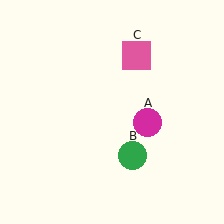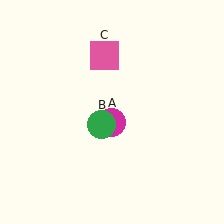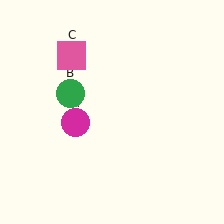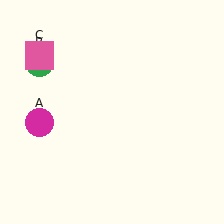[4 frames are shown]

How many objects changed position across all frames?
3 objects changed position: magenta circle (object A), green circle (object B), pink square (object C).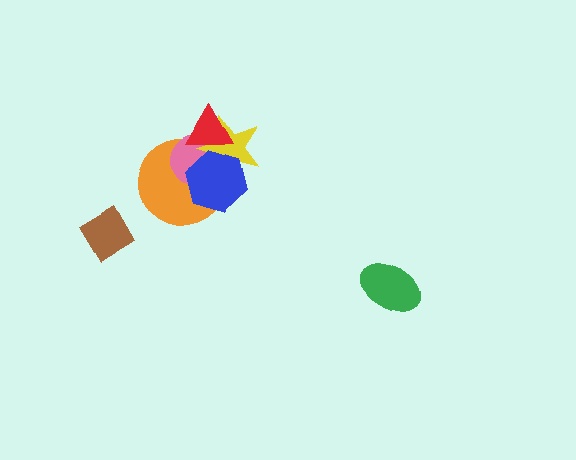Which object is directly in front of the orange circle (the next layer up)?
The pink circle is directly in front of the orange circle.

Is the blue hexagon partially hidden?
Yes, it is partially covered by another shape.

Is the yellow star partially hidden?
Yes, it is partially covered by another shape.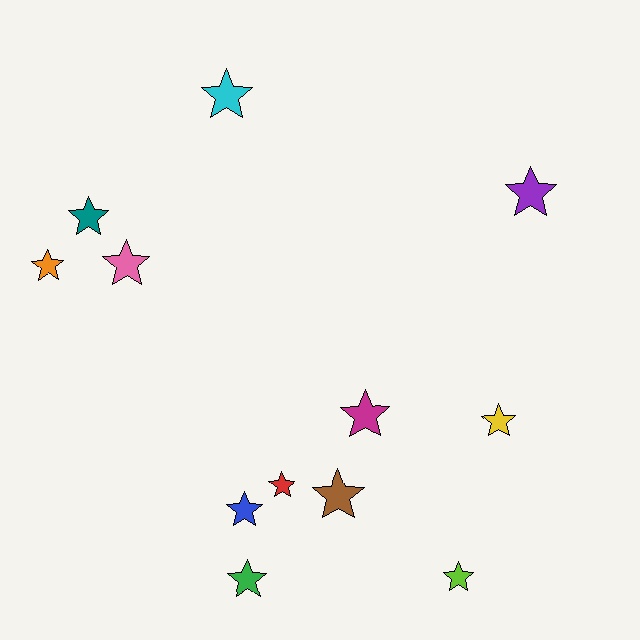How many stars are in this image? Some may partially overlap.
There are 12 stars.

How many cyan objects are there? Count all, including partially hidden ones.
There is 1 cyan object.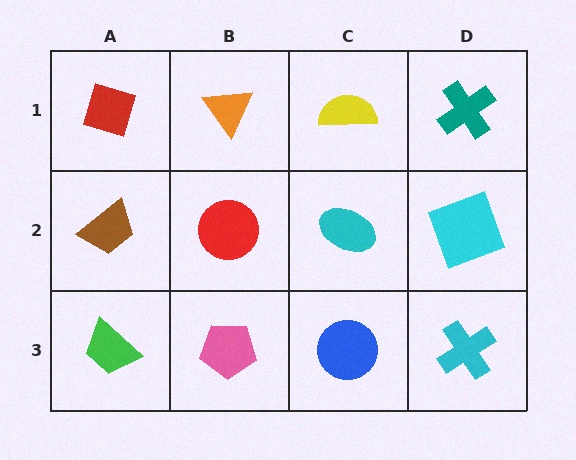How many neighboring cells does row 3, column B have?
3.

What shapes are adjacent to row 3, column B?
A red circle (row 2, column B), a green trapezoid (row 3, column A), a blue circle (row 3, column C).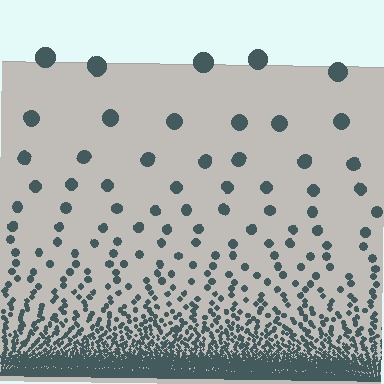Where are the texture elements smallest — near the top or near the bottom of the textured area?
Near the bottom.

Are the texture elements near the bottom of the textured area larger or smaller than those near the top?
Smaller. The gradient is inverted — elements near the bottom are smaller and denser.